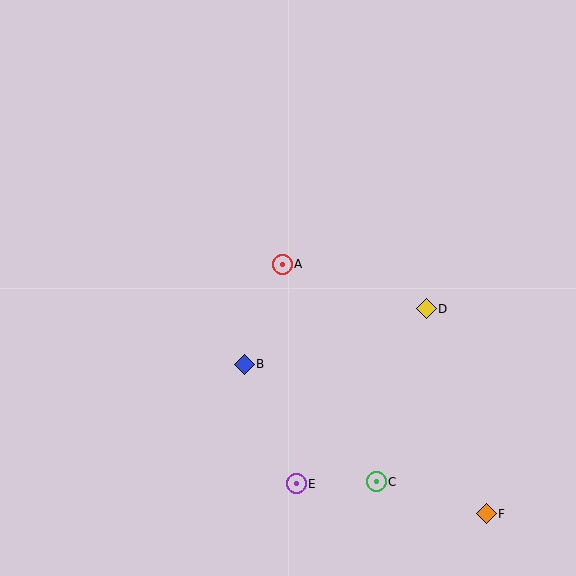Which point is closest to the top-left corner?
Point A is closest to the top-left corner.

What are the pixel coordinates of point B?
Point B is at (244, 364).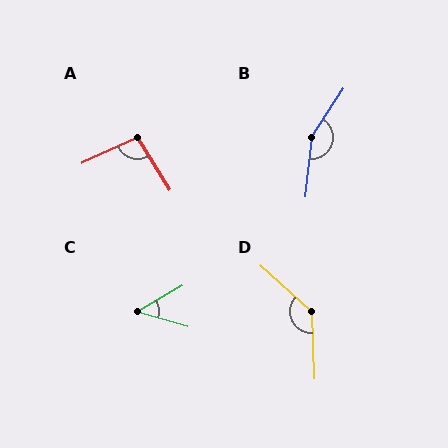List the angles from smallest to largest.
C (47°), A (97°), D (135°), B (153°).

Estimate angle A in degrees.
Approximately 97 degrees.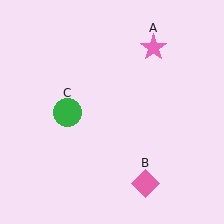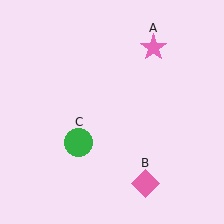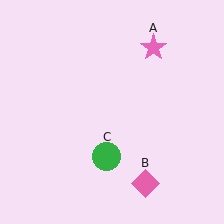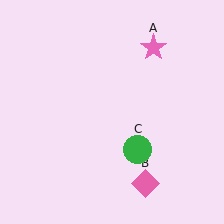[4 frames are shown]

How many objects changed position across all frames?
1 object changed position: green circle (object C).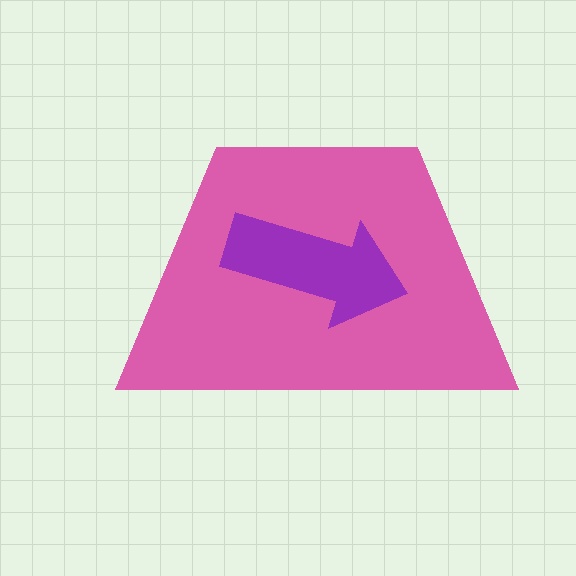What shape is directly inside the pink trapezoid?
The purple arrow.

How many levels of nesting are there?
2.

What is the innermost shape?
The purple arrow.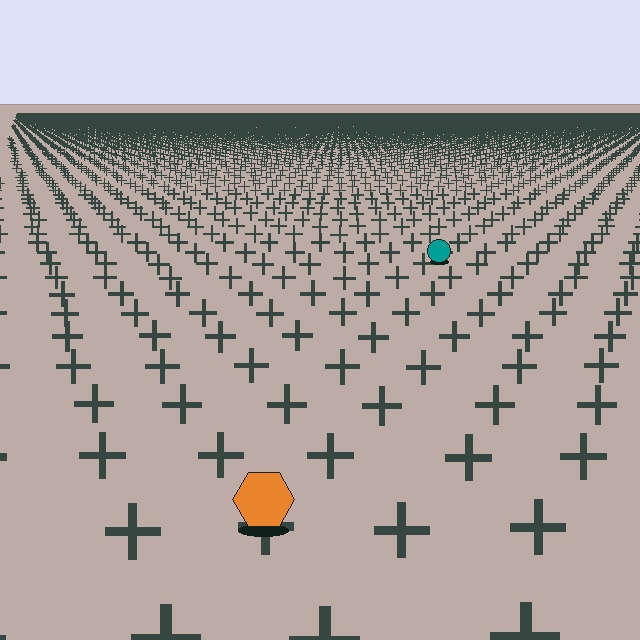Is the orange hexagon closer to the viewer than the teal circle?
Yes. The orange hexagon is closer — you can tell from the texture gradient: the ground texture is coarser near it.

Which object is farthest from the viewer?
The teal circle is farthest from the viewer. It appears smaller and the ground texture around it is denser.